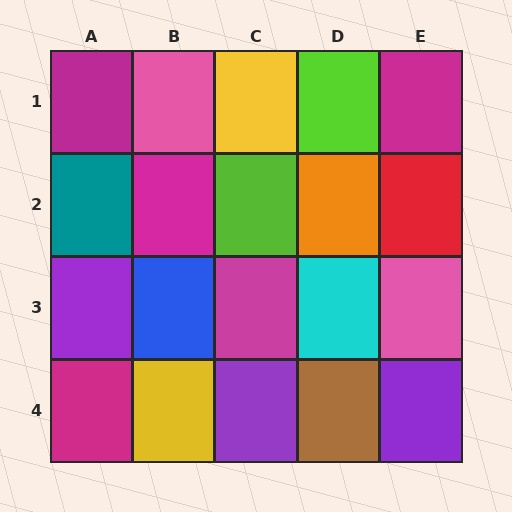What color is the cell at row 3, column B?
Blue.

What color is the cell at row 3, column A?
Purple.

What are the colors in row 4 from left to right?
Magenta, yellow, purple, brown, purple.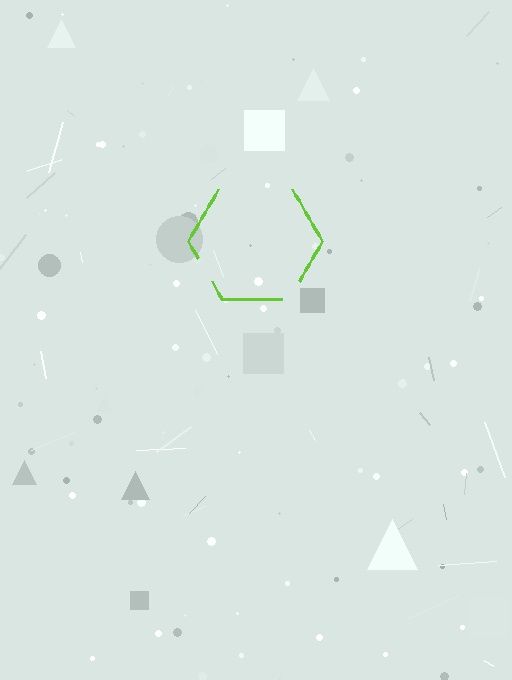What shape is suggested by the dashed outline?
The dashed outline suggests a hexagon.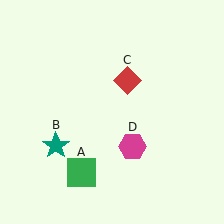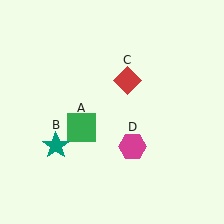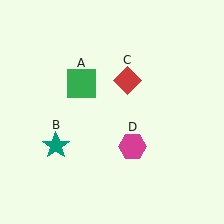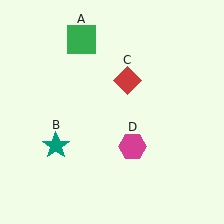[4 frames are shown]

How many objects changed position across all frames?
1 object changed position: green square (object A).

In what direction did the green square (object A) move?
The green square (object A) moved up.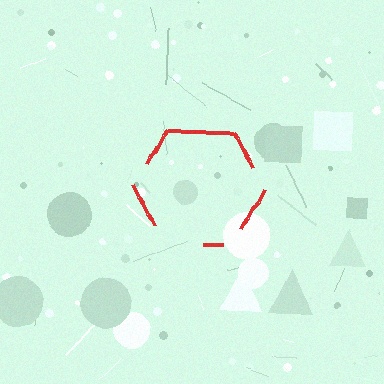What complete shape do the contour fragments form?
The contour fragments form a hexagon.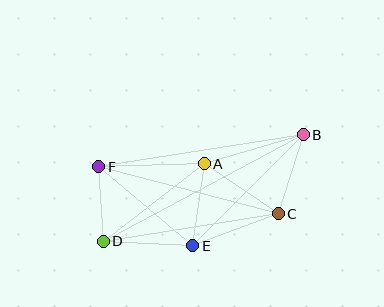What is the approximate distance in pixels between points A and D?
The distance between A and D is approximately 128 pixels.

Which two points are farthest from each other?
Points B and D are farthest from each other.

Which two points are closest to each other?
Points D and F are closest to each other.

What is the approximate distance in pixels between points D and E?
The distance between D and E is approximately 90 pixels.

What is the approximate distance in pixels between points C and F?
The distance between C and F is approximately 185 pixels.